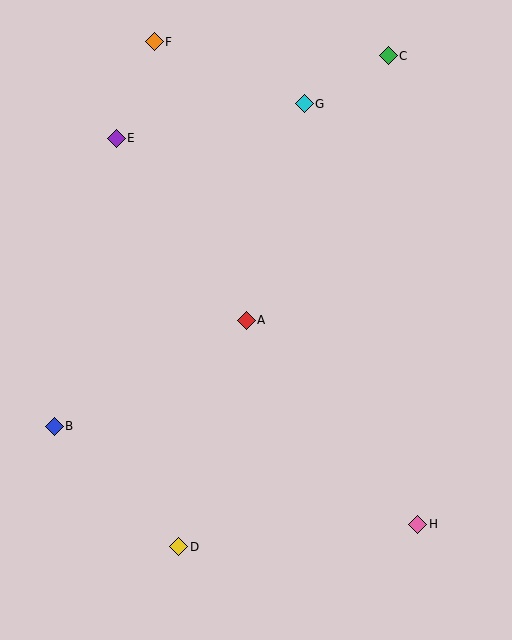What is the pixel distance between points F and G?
The distance between F and G is 162 pixels.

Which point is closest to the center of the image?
Point A at (246, 320) is closest to the center.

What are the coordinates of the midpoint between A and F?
The midpoint between A and F is at (200, 181).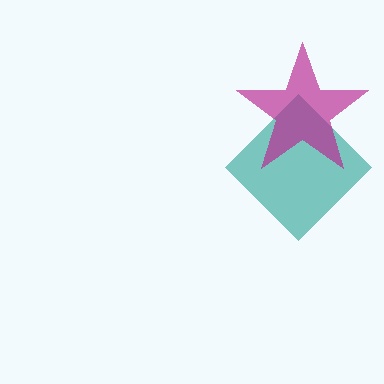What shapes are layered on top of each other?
The layered shapes are: a teal diamond, a magenta star.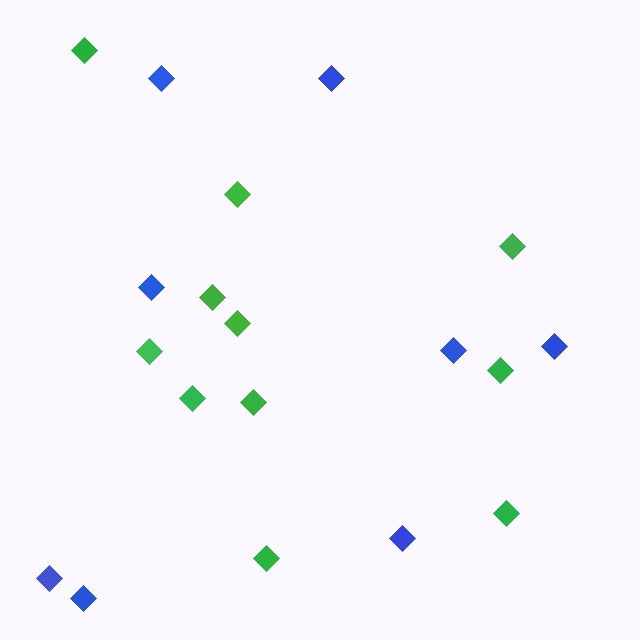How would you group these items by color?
There are 2 groups: one group of blue diamonds (8) and one group of green diamonds (11).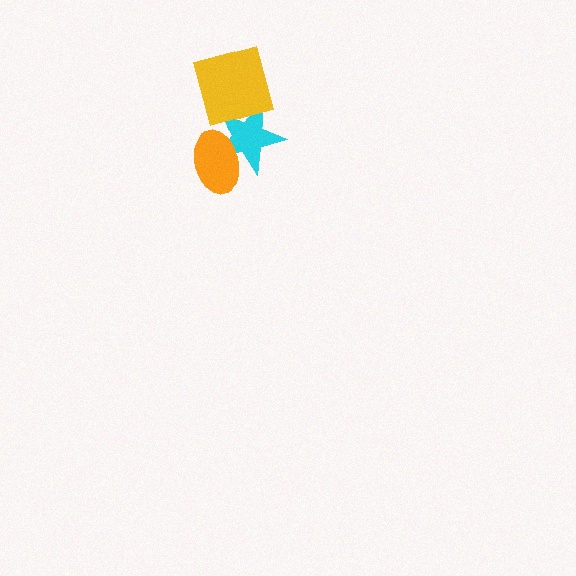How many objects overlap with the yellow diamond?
1 object overlaps with the yellow diamond.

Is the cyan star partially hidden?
Yes, it is partially covered by another shape.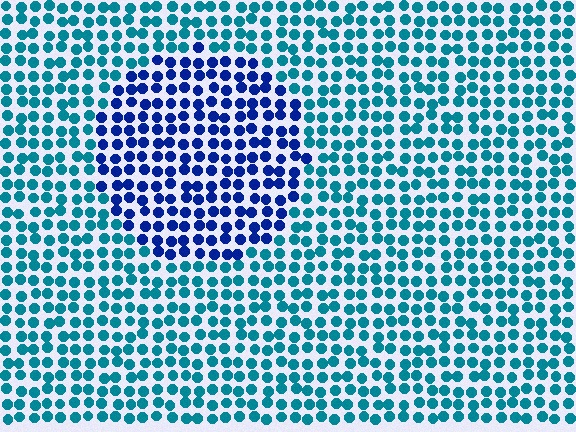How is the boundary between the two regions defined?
The boundary is defined purely by a slight shift in hue (about 42 degrees). Spacing, size, and orientation are identical on both sides.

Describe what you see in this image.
The image is filled with small teal elements in a uniform arrangement. A circle-shaped region is visible where the elements are tinted to a slightly different hue, forming a subtle color boundary.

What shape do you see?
I see a circle.